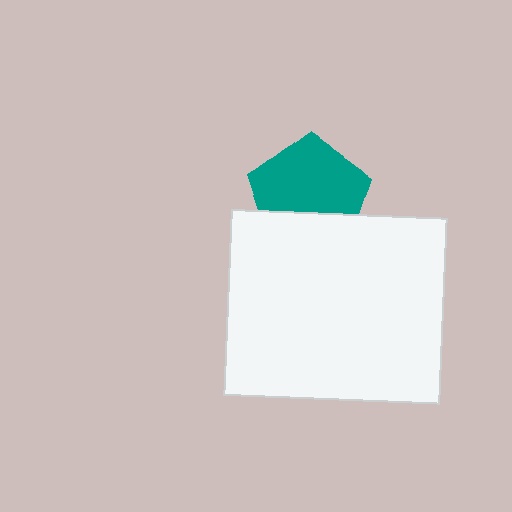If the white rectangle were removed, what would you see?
You would see the complete teal pentagon.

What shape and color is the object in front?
The object in front is a white rectangle.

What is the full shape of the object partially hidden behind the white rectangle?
The partially hidden object is a teal pentagon.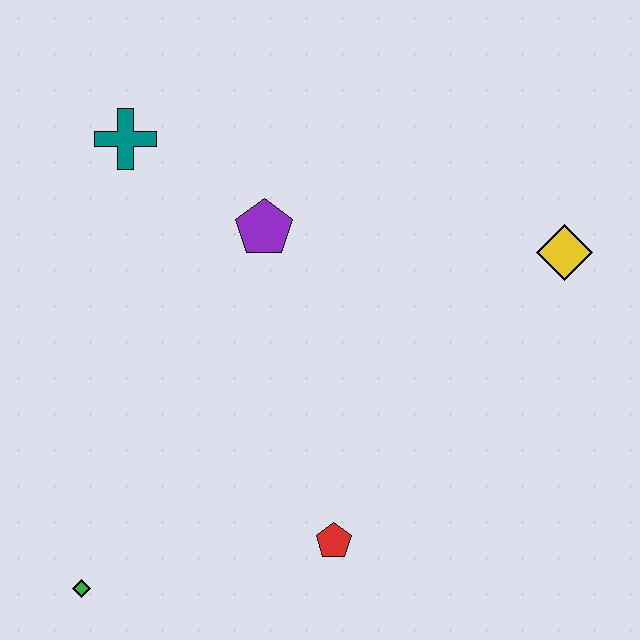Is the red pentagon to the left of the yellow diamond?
Yes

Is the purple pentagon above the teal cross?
No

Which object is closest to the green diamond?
The red pentagon is closest to the green diamond.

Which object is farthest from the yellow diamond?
The green diamond is farthest from the yellow diamond.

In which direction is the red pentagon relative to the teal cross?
The red pentagon is below the teal cross.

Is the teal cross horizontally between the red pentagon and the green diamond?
Yes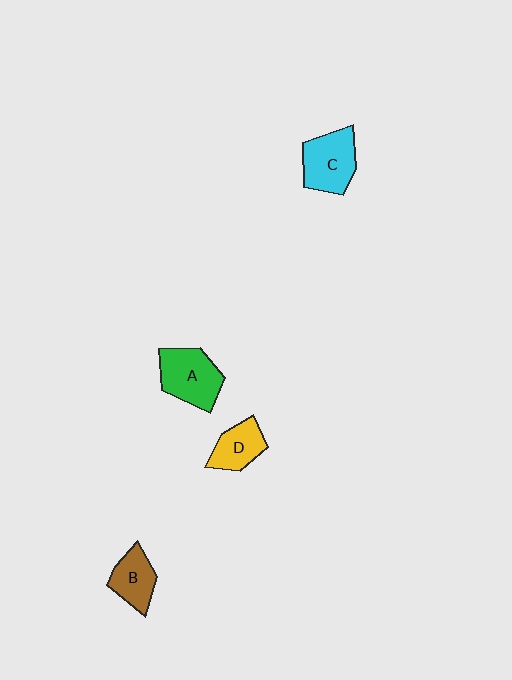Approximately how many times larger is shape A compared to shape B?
Approximately 1.5 times.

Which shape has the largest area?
Shape A (green).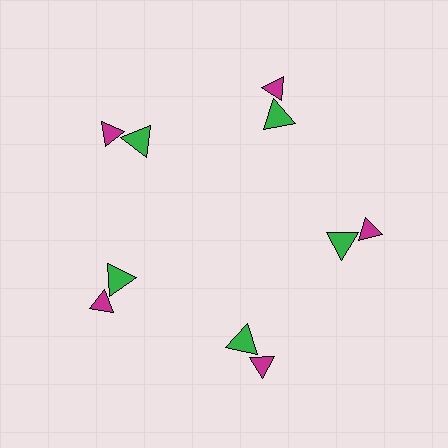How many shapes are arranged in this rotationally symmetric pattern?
There are 10 shapes, arranged in 5 groups of 2.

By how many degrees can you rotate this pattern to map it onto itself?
The pattern maps onto itself every 72 degrees of rotation.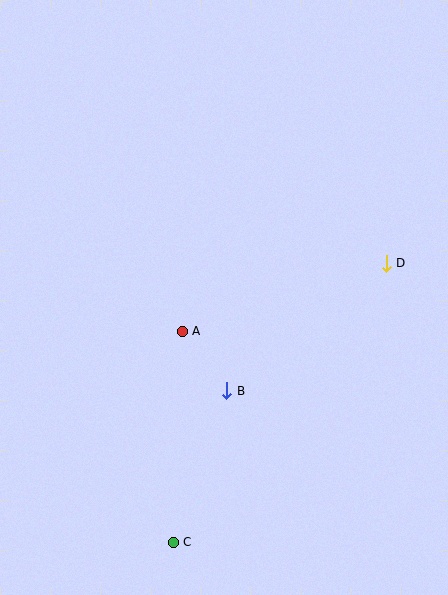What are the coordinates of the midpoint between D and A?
The midpoint between D and A is at (284, 297).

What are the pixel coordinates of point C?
Point C is at (173, 542).